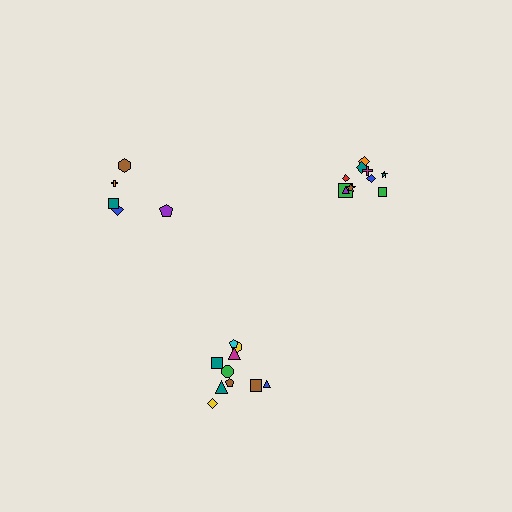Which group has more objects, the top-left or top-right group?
The top-right group.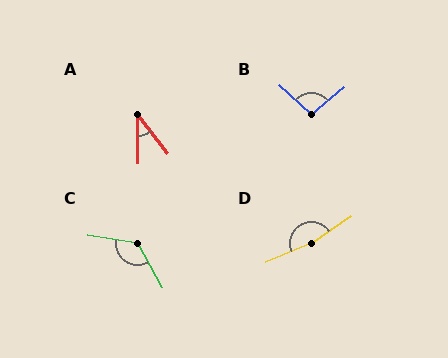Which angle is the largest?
D, at approximately 168 degrees.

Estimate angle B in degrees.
Approximately 98 degrees.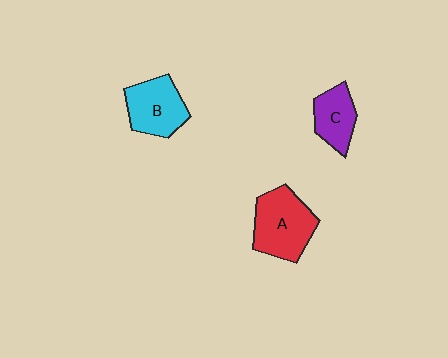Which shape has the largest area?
Shape A (red).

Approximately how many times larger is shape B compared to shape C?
Approximately 1.3 times.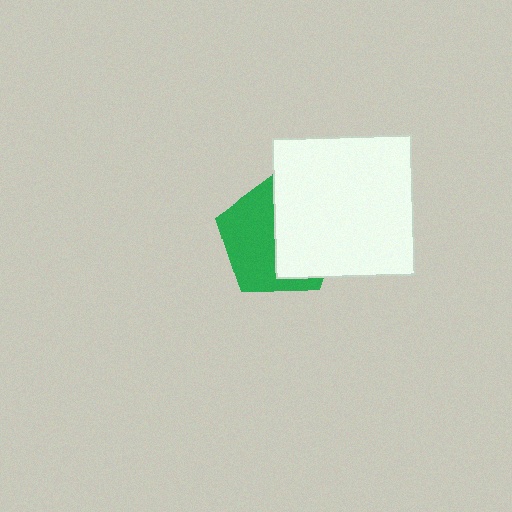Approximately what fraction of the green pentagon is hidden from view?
Roughly 49% of the green pentagon is hidden behind the white square.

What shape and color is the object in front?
The object in front is a white square.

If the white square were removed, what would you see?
You would see the complete green pentagon.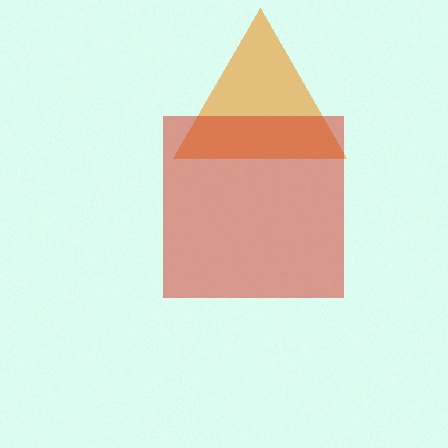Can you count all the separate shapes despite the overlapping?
Yes, there are 2 separate shapes.